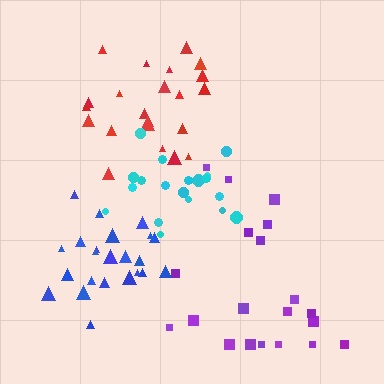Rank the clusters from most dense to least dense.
blue, cyan, red, purple.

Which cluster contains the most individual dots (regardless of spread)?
Blue (24).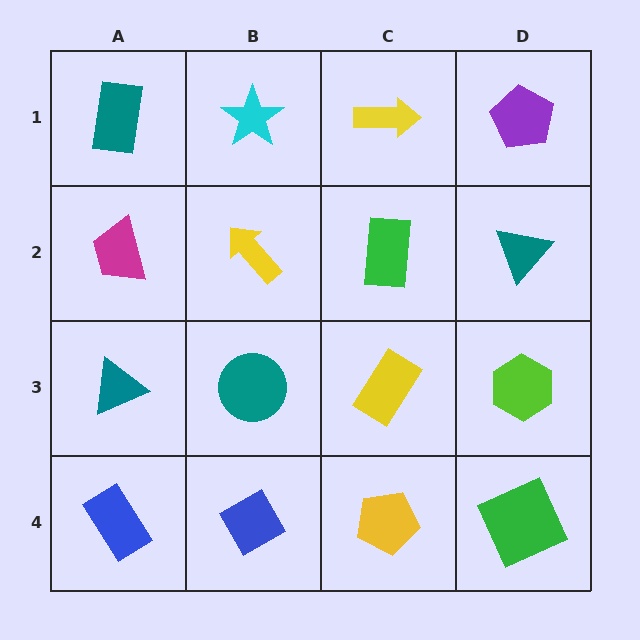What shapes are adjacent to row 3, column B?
A yellow arrow (row 2, column B), a blue diamond (row 4, column B), a teal triangle (row 3, column A), a yellow rectangle (row 3, column C).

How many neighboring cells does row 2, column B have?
4.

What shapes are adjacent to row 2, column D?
A purple pentagon (row 1, column D), a lime hexagon (row 3, column D), a green rectangle (row 2, column C).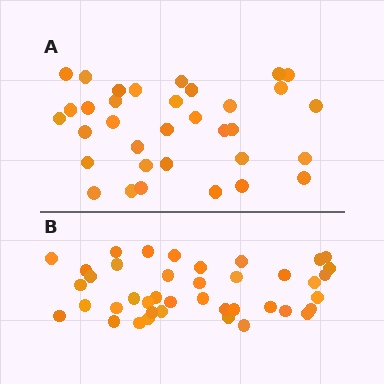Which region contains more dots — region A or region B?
Region B (the bottom region) has more dots.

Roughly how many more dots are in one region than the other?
Region B has roughly 8 or so more dots than region A.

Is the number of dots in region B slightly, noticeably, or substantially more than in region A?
Region B has only slightly more — the two regions are fairly close. The ratio is roughly 1.2 to 1.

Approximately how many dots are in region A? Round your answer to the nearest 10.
About 30 dots. (The exact count is 34, which rounds to 30.)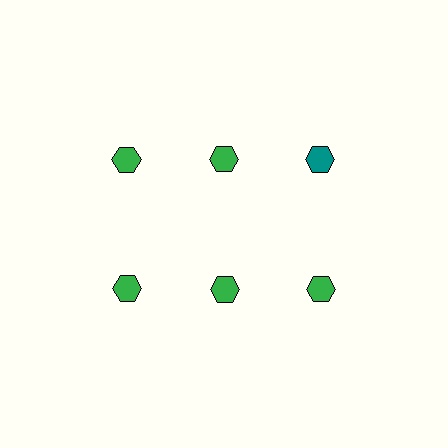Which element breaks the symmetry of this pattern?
The teal hexagon in the top row, center column breaks the symmetry. All other shapes are green hexagons.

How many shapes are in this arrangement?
There are 6 shapes arranged in a grid pattern.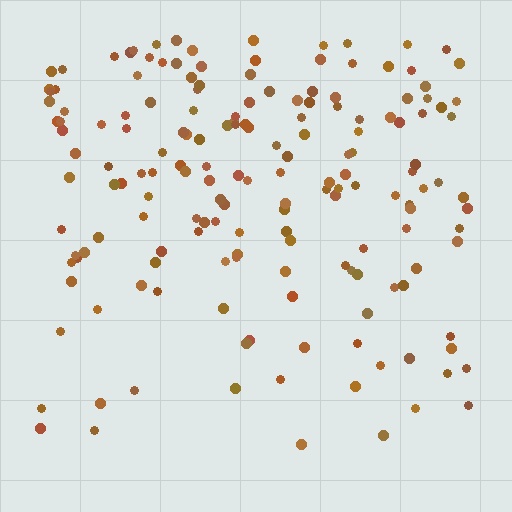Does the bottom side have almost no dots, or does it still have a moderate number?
Still a moderate number, just noticeably fewer than the top.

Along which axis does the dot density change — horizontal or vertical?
Vertical.